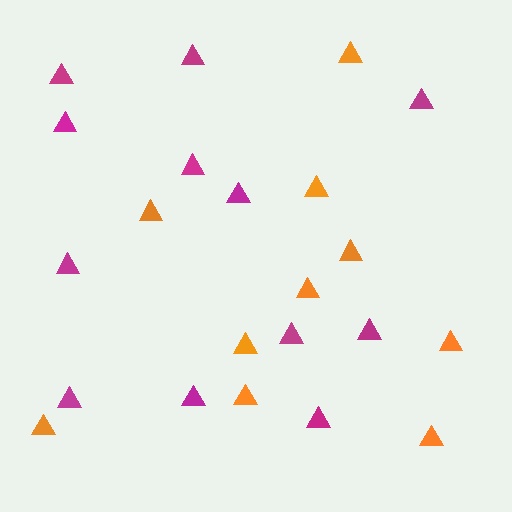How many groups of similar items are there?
There are 2 groups: one group of magenta triangles (12) and one group of orange triangles (10).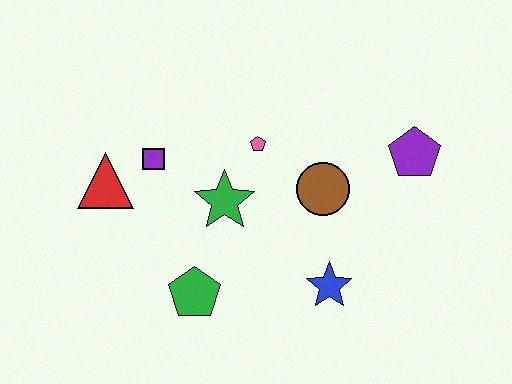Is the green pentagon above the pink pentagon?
No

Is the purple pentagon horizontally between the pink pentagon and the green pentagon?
No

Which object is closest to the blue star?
The brown circle is closest to the blue star.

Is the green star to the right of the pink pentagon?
No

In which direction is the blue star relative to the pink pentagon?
The blue star is below the pink pentagon.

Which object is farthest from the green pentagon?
The purple pentagon is farthest from the green pentagon.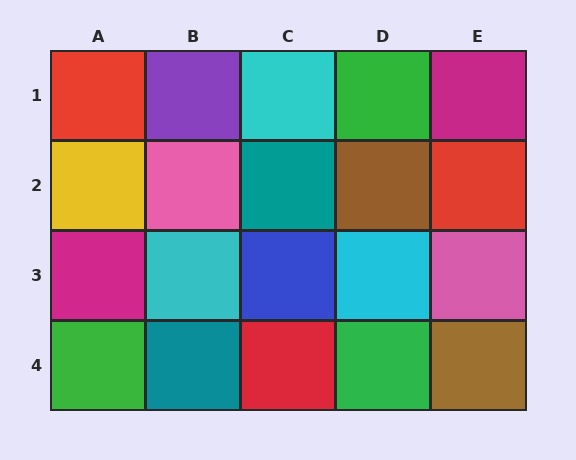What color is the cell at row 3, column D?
Cyan.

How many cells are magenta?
2 cells are magenta.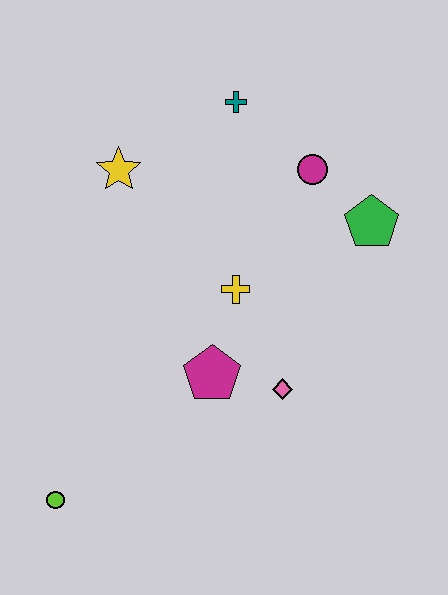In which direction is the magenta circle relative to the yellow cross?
The magenta circle is above the yellow cross.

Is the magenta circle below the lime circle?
No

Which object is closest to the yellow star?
The teal cross is closest to the yellow star.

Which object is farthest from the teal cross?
The lime circle is farthest from the teal cross.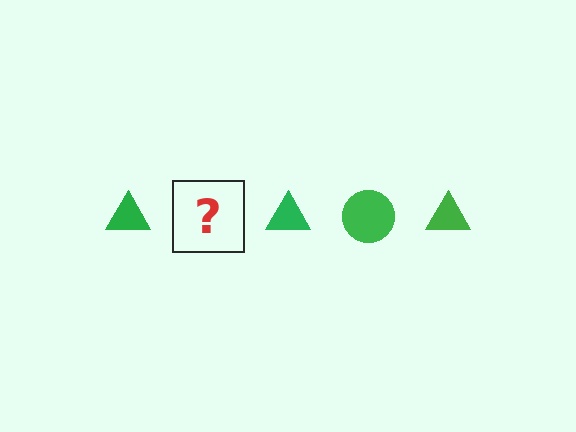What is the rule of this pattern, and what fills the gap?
The rule is that the pattern cycles through triangle, circle shapes in green. The gap should be filled with a green circle.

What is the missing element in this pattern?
The missing element is a green circle.